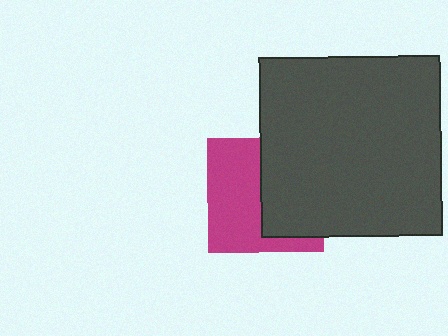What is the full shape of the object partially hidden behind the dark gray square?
The partially hidden object is a magenta square.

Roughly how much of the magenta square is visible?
About half of it is visible (roughly 51%).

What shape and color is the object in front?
The object in front is a dark gray square.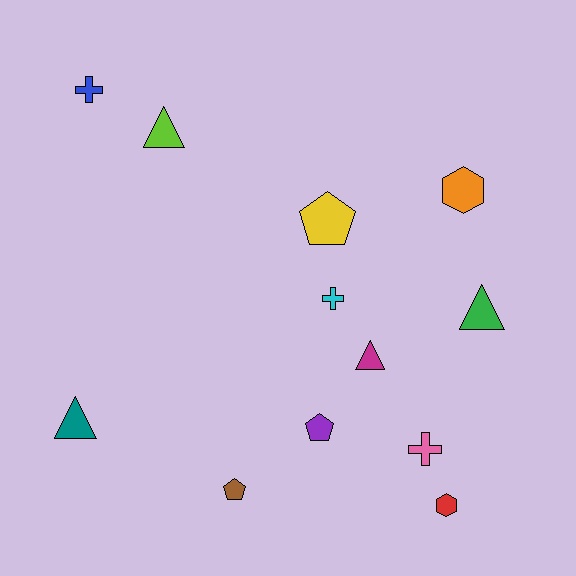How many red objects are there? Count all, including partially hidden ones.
There is 1 red object.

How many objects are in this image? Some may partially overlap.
There are 12 objects.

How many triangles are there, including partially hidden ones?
There are 4 triangles.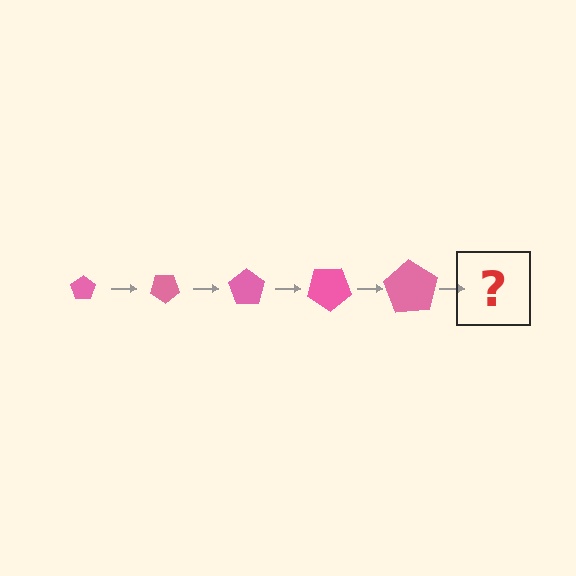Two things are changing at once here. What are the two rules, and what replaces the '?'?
The two rules are that the pentagon grows larger each step and it rotates 35 degrees each step. The '?' should be a pentagon, larger than the previous one and rotated 175 degrees from the start.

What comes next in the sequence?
The next element should be a pentagon, larger than the previous one and rotated 175 degrees from the start.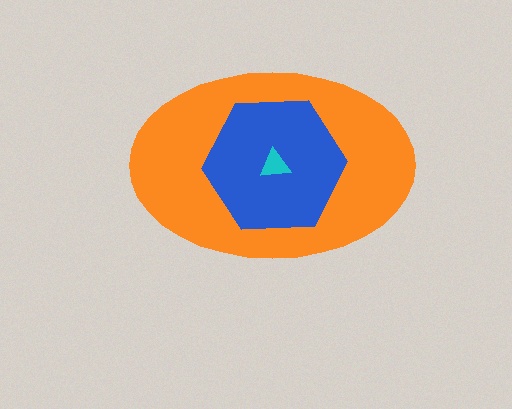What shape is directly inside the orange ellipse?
The blue hexagon.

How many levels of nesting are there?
3.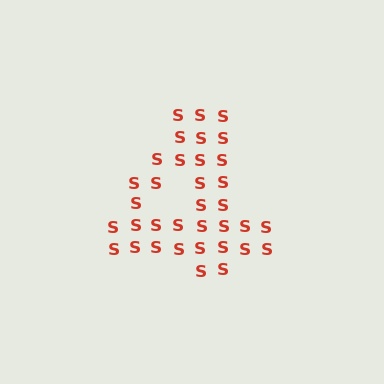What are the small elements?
The small elements are letter S's.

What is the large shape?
The large shape is the digit 4.